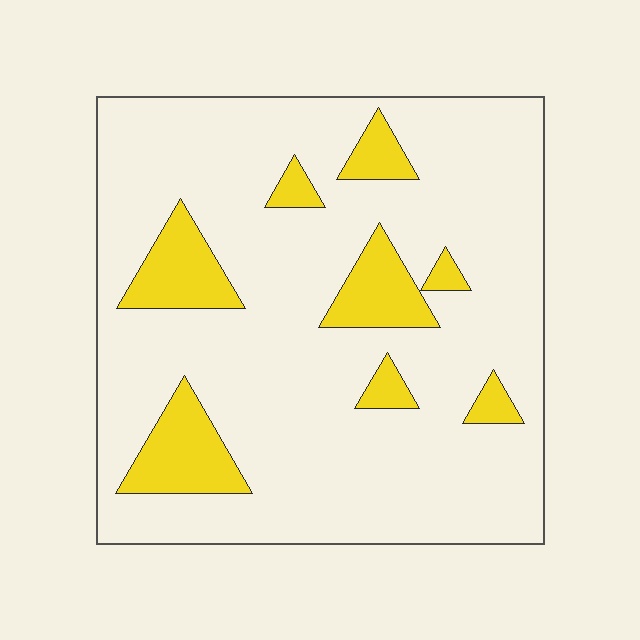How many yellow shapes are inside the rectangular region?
8.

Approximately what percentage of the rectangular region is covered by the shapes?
Approximately 15%.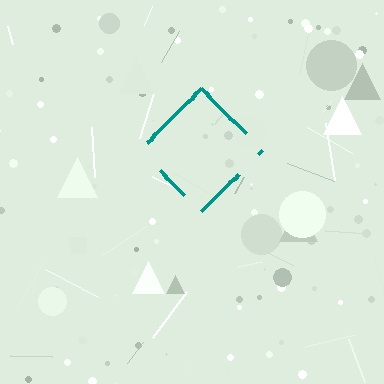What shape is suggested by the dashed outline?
The dashed outline suggests a diamond.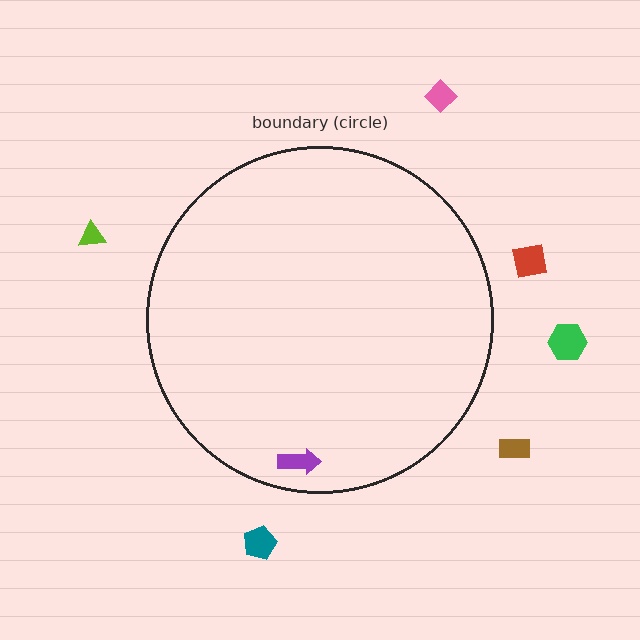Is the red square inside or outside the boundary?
Outside.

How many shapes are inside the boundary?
1 inside, 6 outside.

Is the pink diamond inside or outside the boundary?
Outside.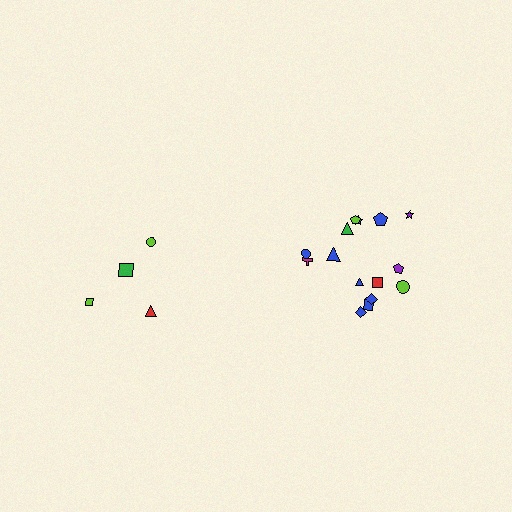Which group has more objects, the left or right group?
The right group.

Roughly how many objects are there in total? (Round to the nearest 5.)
Roughly 20 objects in total.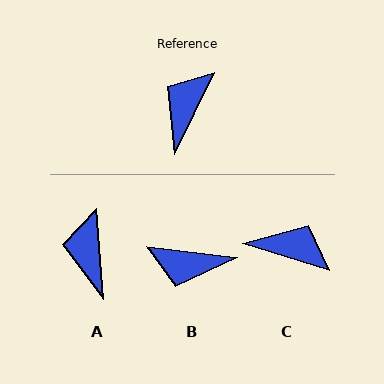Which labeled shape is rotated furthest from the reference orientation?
B, about 109 degrees away.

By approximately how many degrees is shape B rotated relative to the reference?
Approximately 109 degrees counter-clockwise.